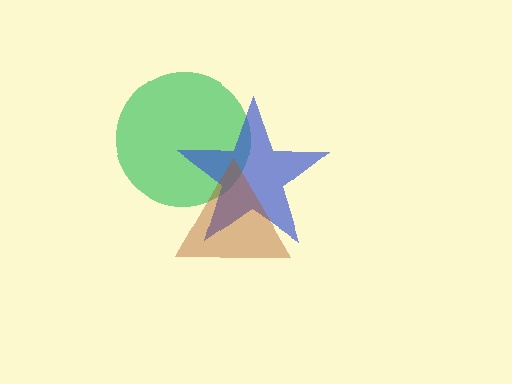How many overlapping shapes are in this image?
There are 3 overlapping shapes in the image.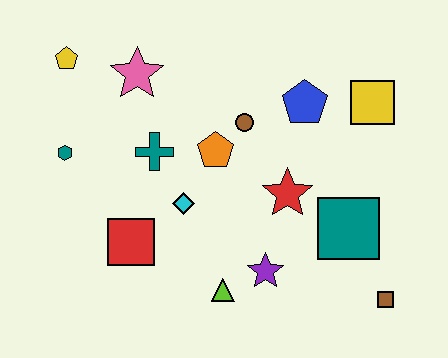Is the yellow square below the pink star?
Yes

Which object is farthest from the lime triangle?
The yellow pentagon is farthest from the lime triangle.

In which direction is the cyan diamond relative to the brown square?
The cyan diamond is to the left of the brown square.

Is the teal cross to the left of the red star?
Yes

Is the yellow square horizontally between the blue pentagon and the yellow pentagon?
No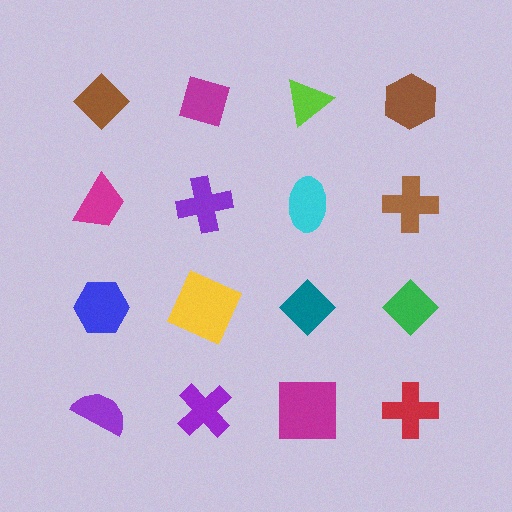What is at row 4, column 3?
A magenta square.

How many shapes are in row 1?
4 shapes.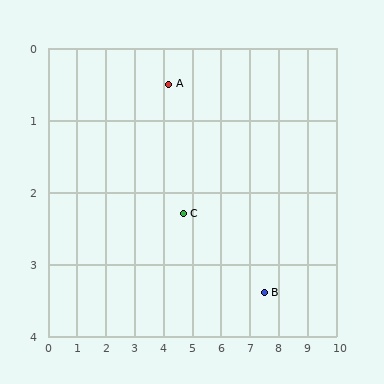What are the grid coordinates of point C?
Point C is at approximately (4.7, 2.3).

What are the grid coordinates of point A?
Point A is at approximately (4.2, 0.5).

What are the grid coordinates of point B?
Point B is at approximately (7.5, 3.4).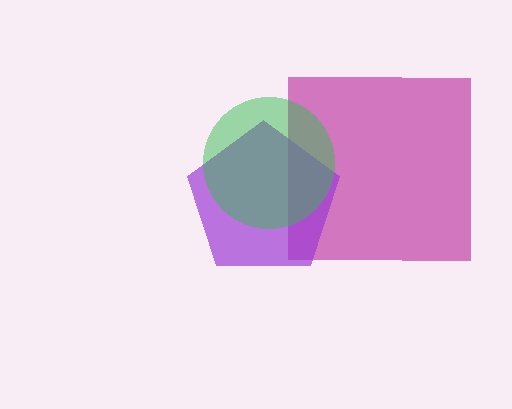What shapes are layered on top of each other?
The layered shapes are: a magenta square, a purple pentagon, a green circle.